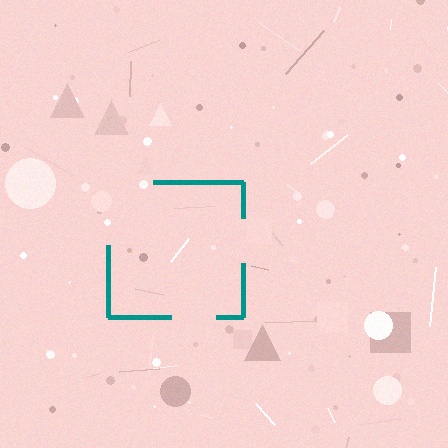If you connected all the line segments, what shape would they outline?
They would outline a square.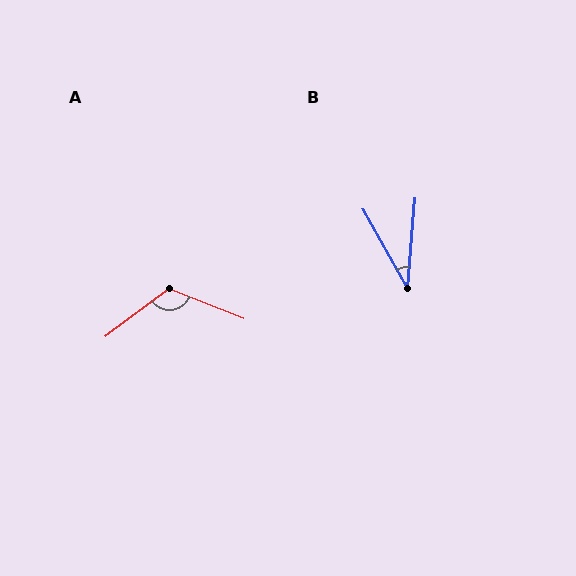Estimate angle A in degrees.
Approximately 122 degrees.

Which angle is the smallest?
B, at approximately 34 degrees.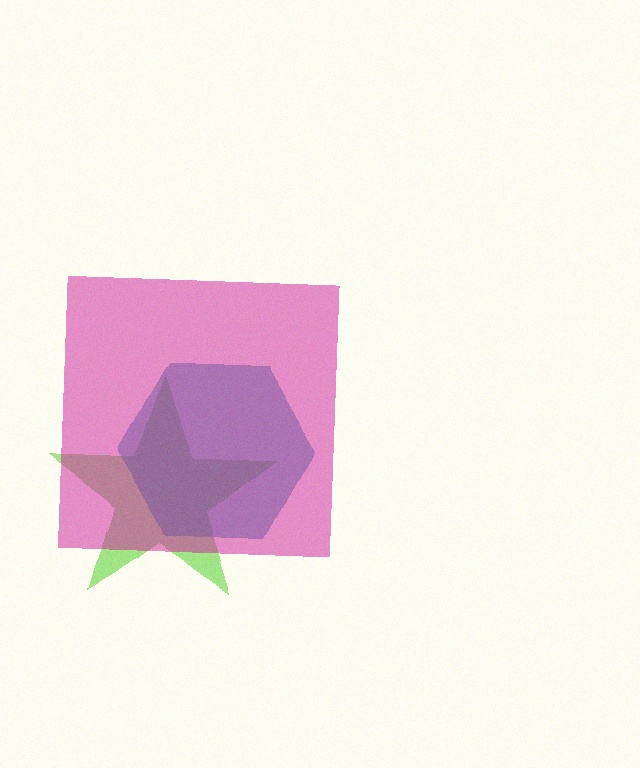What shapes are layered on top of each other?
The layered shapes are: a lime star, a teal hexagon, a magenta square.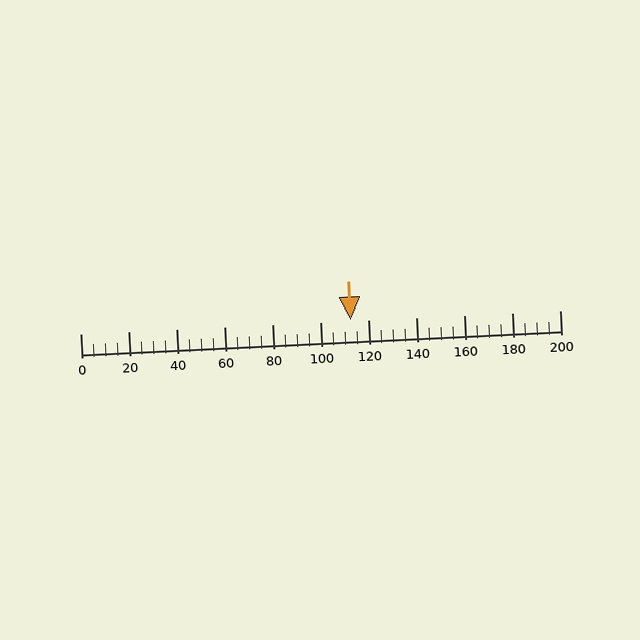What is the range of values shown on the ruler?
The ruler shows values from 0 to 200.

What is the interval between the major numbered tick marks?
The major tick marks are spaced 20 units apart.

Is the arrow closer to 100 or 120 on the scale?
The arrow is closer to 120.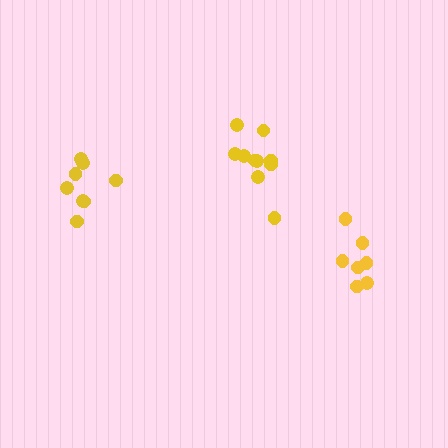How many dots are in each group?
Group 1: 7 dots, Group 2: 8 dots, Group 3: 10 dots (25 total).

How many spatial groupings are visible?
There are 3 spatial groupings.